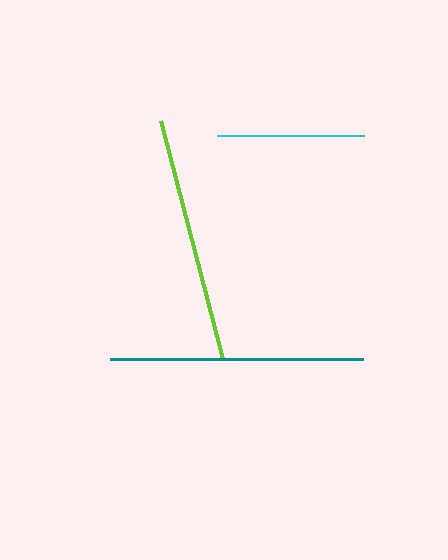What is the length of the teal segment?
The teal segment is approximately 253 pixels long.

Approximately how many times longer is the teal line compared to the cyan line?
The teal line is approximately 1.7 times the length of the cyan line.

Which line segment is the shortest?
The cyan line is the shortest at approximately 147 pixels.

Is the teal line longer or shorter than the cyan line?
The teal line is longer than the cyan line.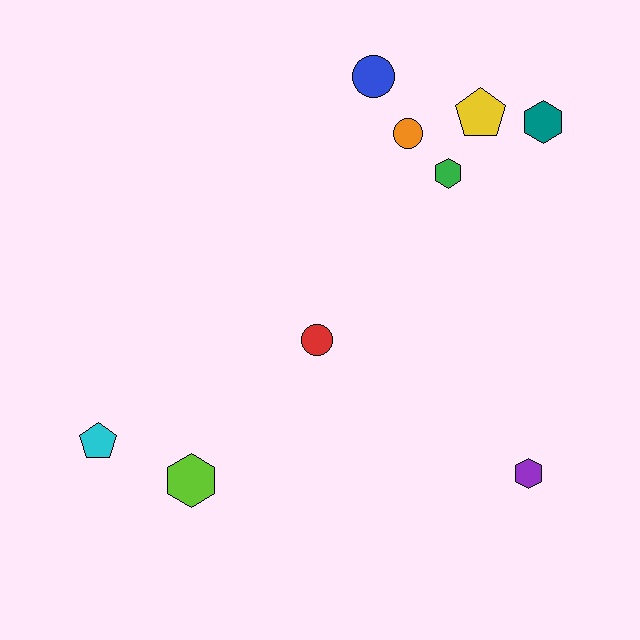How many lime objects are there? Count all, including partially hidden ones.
There is 1 lime object.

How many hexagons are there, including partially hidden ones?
There are 4 hexagons.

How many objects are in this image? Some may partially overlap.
There are 9 objects.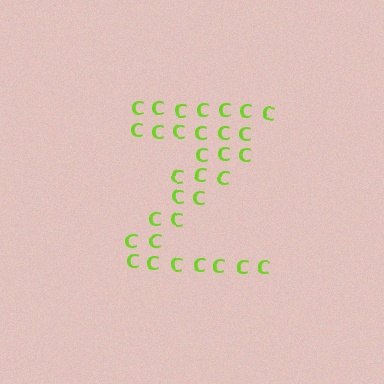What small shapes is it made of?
It is made of small letter C's.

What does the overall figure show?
The overall figure shows the letter Z.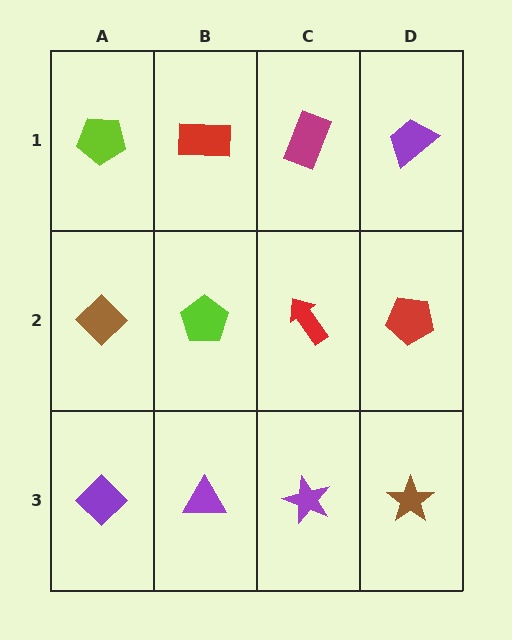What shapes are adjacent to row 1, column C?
A red arrow (row 2, column C), a red rectangle (row 1, column B), a purple trapezoid (row 1, column D).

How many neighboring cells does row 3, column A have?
2.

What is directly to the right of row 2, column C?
A red pentagon.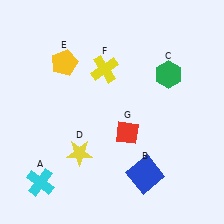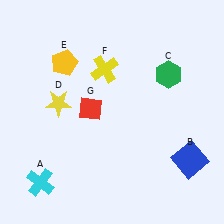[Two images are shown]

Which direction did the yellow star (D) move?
The yellow star (D) moved up.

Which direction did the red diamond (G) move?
The red diamond (G) moved left.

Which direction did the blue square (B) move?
The blue square (B) moved right.